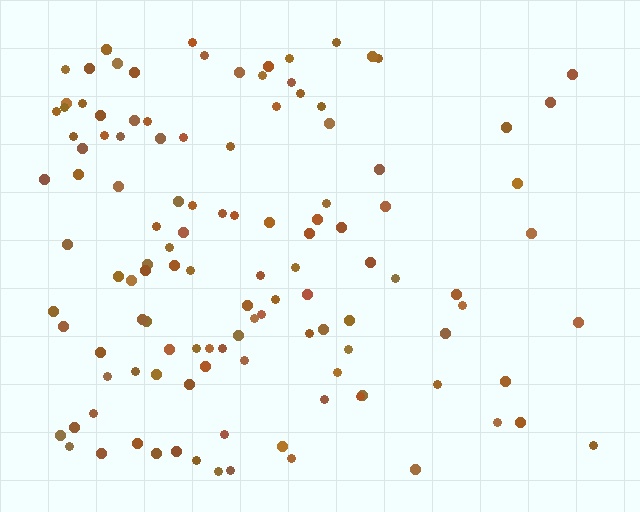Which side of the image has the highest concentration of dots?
The left.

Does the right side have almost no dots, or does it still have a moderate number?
Still a moderate number, just noticeably fewer than the left.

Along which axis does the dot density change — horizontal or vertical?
Horizontal.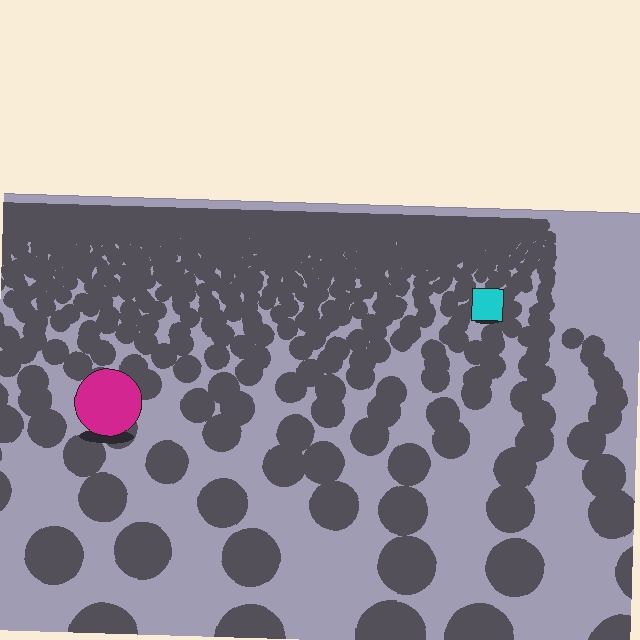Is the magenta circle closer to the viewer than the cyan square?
Yes. The magenta circle is closer — you can tell from the texture gradient: the ground texture is coarser near it.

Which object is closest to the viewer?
The magenta circle is closest. The texture marks near it are larger and more spread out.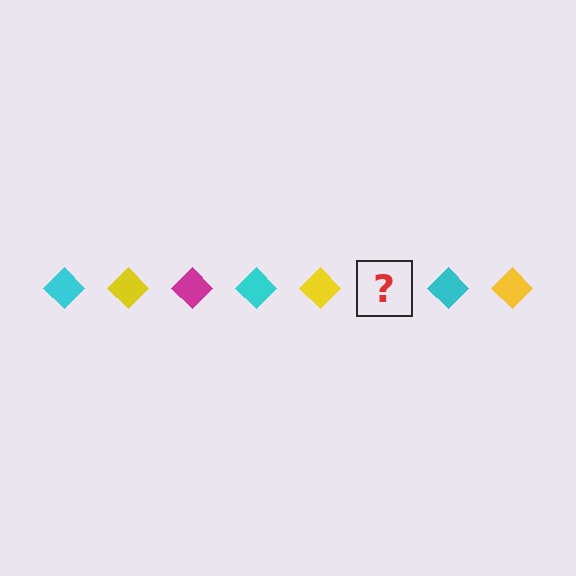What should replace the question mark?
The question mark should be replaced with a magenta diamond.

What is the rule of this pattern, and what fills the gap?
The rule is that the pattern cycles through cyan, yellow, magenta diamonds. The gap should be filled with a magenta diamond.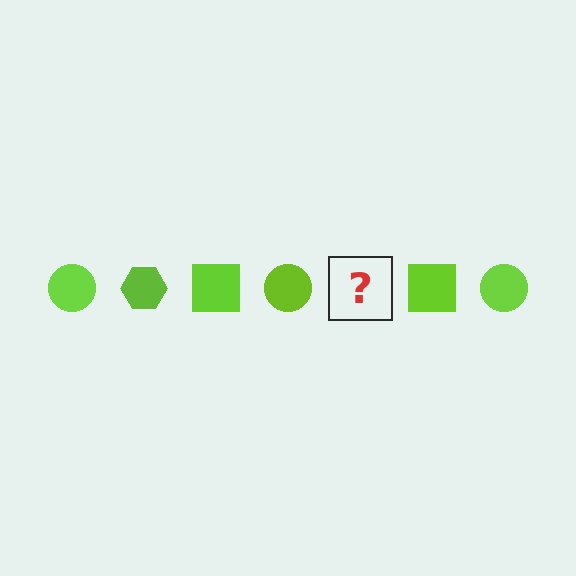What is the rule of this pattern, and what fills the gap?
The rule is that the pattern cycles through circle, hexagon, square shapes in lime. The gap should be filled with a lime hexagon.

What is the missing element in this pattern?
The missing element is a lime hexagon.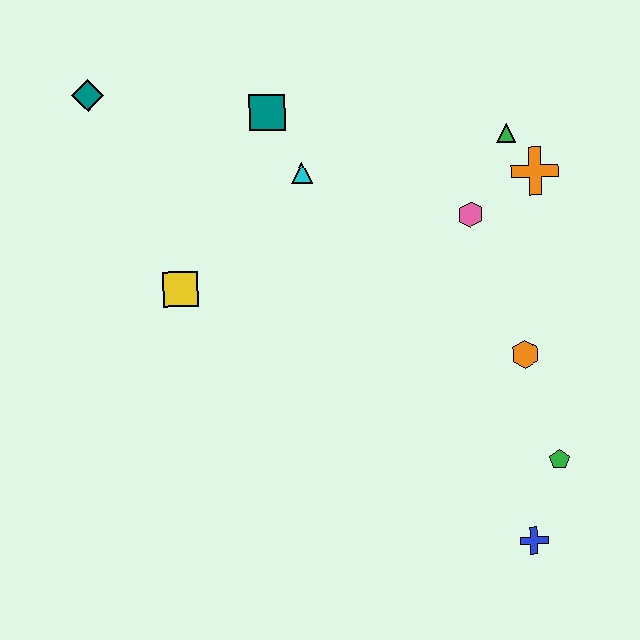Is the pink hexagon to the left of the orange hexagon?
Yes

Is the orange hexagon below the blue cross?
No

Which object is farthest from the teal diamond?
The blue cross is farthest from the teal diamond.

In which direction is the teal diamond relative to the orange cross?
The teal diamond is to the left of the orange cross.